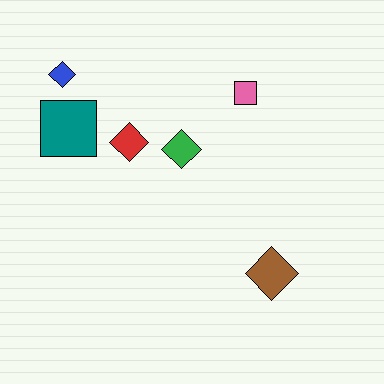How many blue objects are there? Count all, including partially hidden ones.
There is 1 blue object.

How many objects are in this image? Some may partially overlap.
There are 6 objects.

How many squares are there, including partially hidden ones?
There are 2 squares.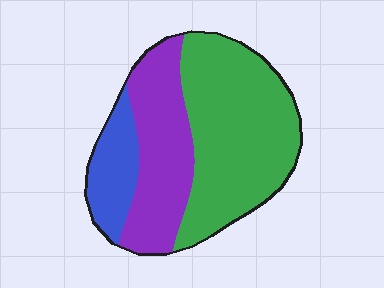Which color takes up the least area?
Blue, at roughly 15%.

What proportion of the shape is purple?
Purple covers around 30% of the shape.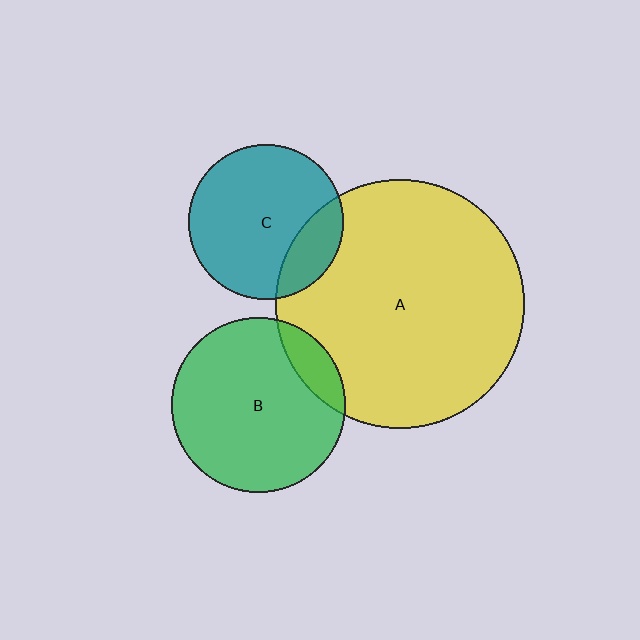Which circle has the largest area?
Circle A (yellow).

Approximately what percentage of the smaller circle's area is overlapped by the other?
Approximately 20%.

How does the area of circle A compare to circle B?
Approximately 2.1 times.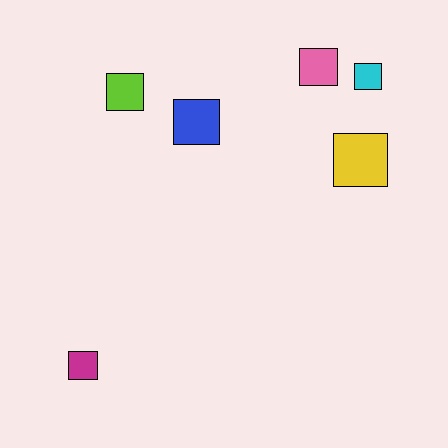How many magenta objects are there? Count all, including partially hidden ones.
There is 1 magenta object.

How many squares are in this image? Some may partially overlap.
There are 6 squares.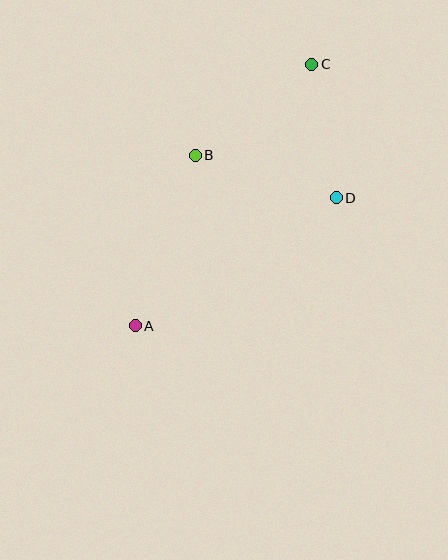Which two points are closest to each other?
Points C and D are closest to each other.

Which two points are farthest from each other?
Points A and C are farthest from each other.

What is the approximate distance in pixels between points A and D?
The distance between A and D is approximately 238 pixels.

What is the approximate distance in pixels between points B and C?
The distance between B and C is approximately 148 pixels.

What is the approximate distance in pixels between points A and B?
The distance between A and B is approximately 181 pixels.